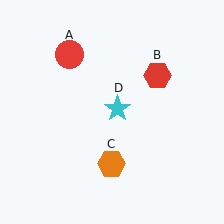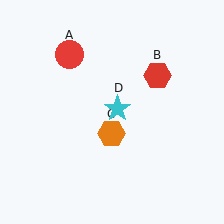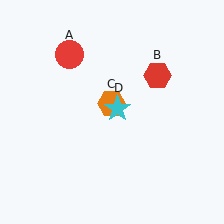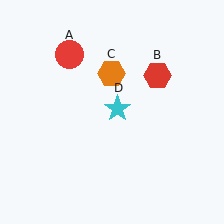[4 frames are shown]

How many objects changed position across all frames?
1 object changed position: orange hexagon (object C).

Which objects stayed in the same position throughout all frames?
Red circle (object A) and red hexagon (object B) and cyan star (object D) remained stationary.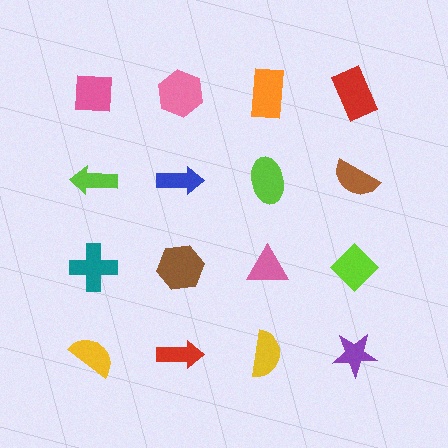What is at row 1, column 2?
A pink hexagon.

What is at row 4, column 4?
A purple star.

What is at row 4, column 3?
A yellow semicircle.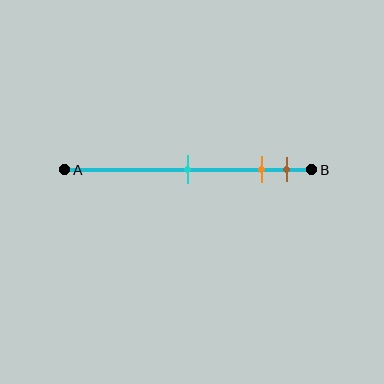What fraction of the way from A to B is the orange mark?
The orange mark is approximately 80% (0.8) of the way from A to B.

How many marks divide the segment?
There are 3 marks dividing the segment.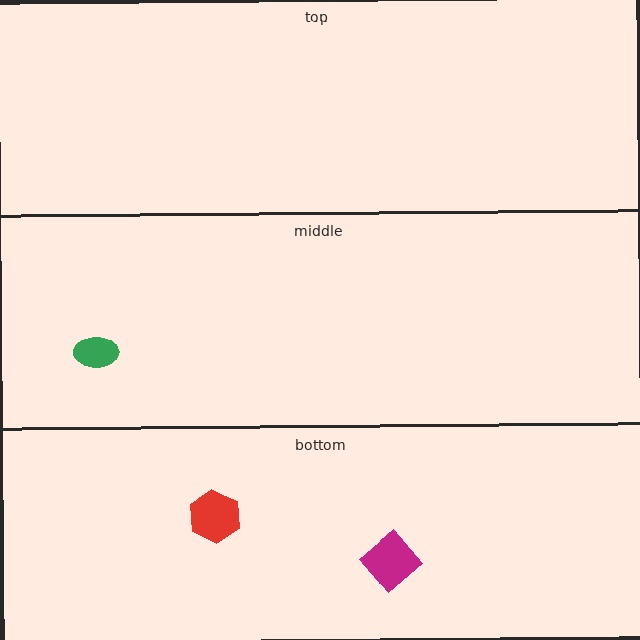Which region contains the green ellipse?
The middle region.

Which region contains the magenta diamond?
The bottom region.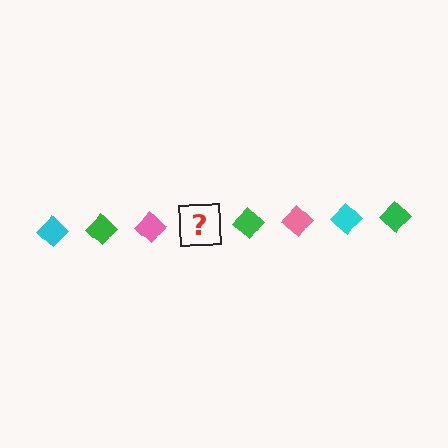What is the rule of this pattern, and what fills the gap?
The rule is that the pattern cycles through cyan, green, pink diamonds. The gap should be filled with a cyan diamond.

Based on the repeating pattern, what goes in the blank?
The blank should be a cyan diamond.